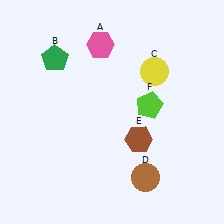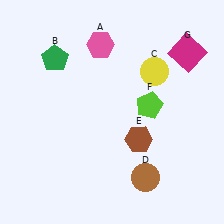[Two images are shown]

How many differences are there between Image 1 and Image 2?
There is 1 difference between the two images.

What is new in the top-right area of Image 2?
A magenta square (G) was added in the top-right area of Image 2.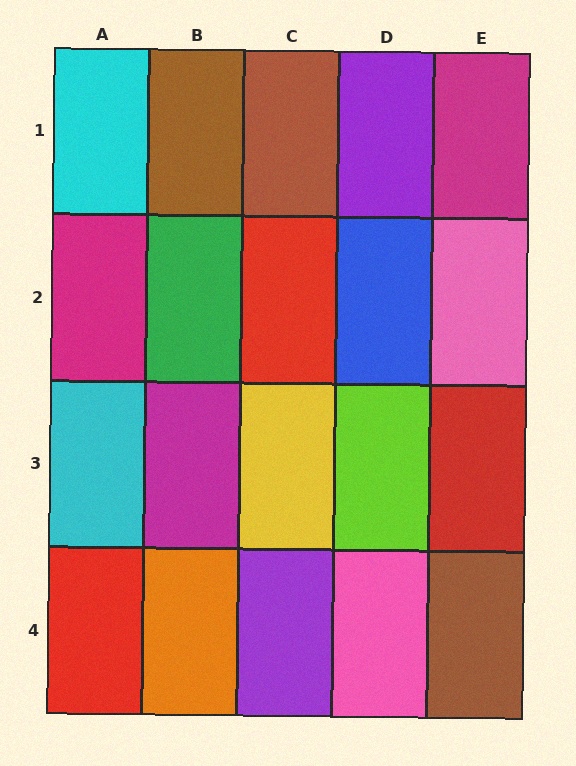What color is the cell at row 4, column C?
Purple.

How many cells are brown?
3 cells are brown.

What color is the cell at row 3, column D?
Lime.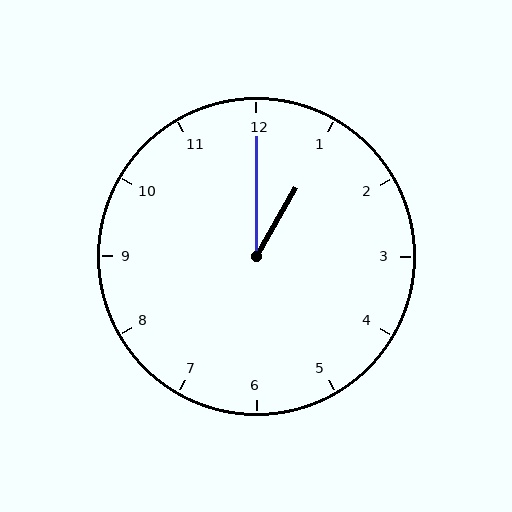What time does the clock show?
1:00.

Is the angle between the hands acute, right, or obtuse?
It is acute.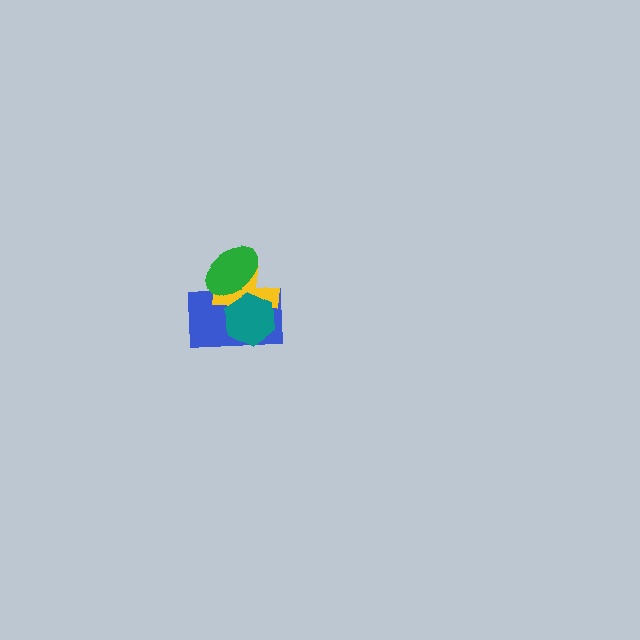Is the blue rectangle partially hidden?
Yes, it is partially covered by another shape.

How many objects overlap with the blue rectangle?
3 objects overlap with the blue rectangle.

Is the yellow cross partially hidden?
Yes, it is partially covered by another shape.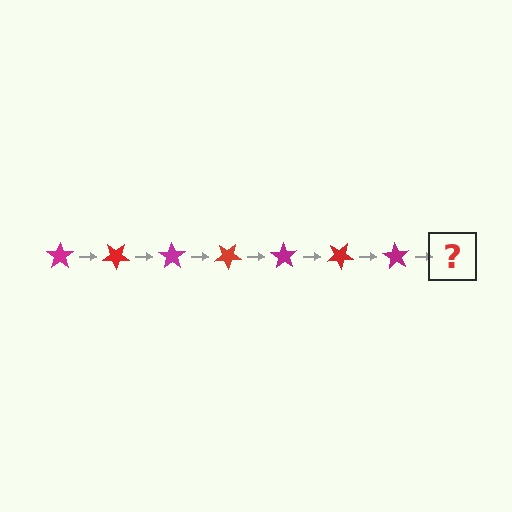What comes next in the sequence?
The next element should be a red star, rotated 245 degrees from the start.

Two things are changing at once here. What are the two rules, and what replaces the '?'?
The two rules are that it rotates 35 degrees each step and the color cycles through magenta and red. The '?' should be a red star, rotated 245 degrees from the start.